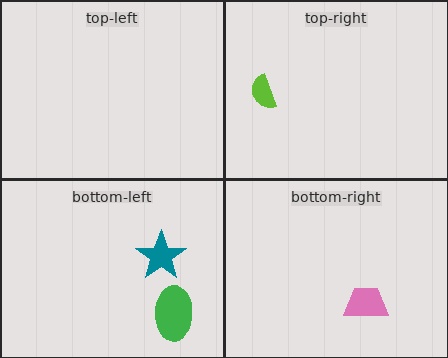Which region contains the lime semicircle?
The top-right region.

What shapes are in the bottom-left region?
The teal star, the green ellipse.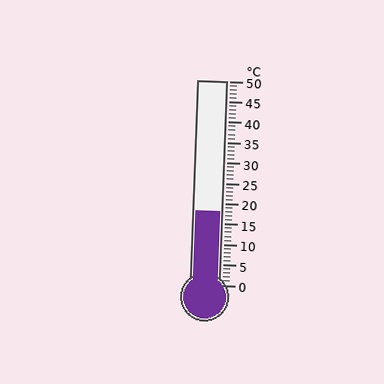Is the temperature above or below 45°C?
The temperature is below 45°C.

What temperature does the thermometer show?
The thermometer shows approximately 18°C.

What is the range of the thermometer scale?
The thermometer scale ranges from 0°C to 50°C.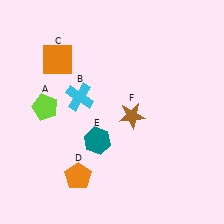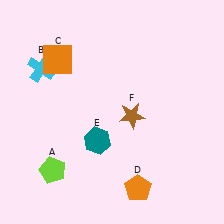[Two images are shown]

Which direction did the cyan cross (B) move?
The cyan cross (B) moved left.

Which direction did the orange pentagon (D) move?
The orange pentagon (D) moved right.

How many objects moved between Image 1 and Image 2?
3 objects moved between the two images.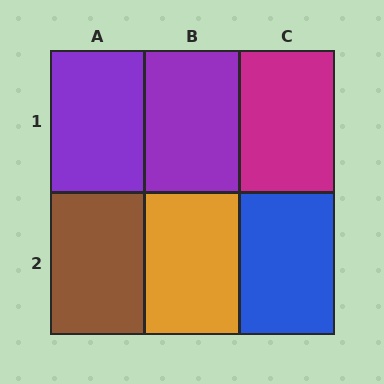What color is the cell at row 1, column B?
Purple.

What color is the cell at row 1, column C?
Magenta.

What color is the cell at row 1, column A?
Purple.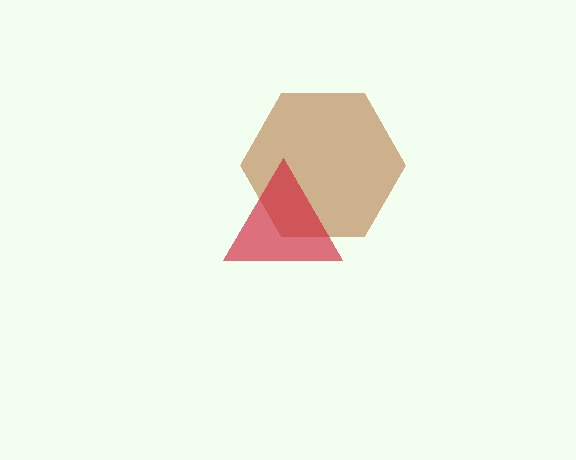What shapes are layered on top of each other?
The layered shapes are: a brown hexagon, a red triangle.